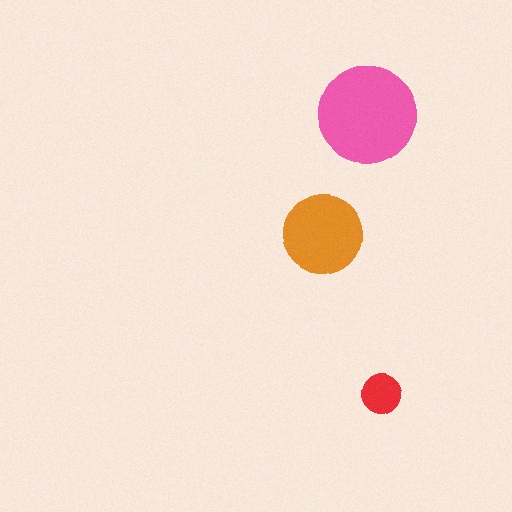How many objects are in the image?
There are 3 objects in the image.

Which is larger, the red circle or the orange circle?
The orange one.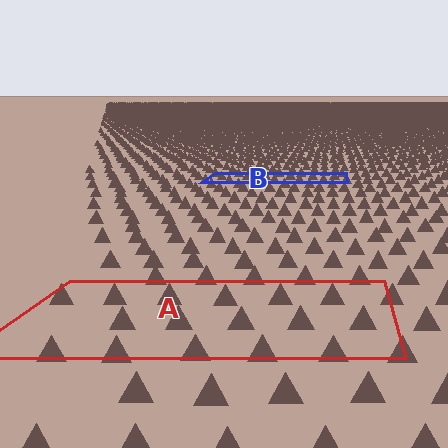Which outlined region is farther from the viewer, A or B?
Region B is farther from the viewer — the texture elements inside it appear smaller and more densely packed.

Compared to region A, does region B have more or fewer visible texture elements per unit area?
Region B has more texture elements per unit area — they are packed more densely because it is farther away.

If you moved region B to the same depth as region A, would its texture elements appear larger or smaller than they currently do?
They would appear larger. At a closer depth, the same texture elements are projected at a bigger on-screen size.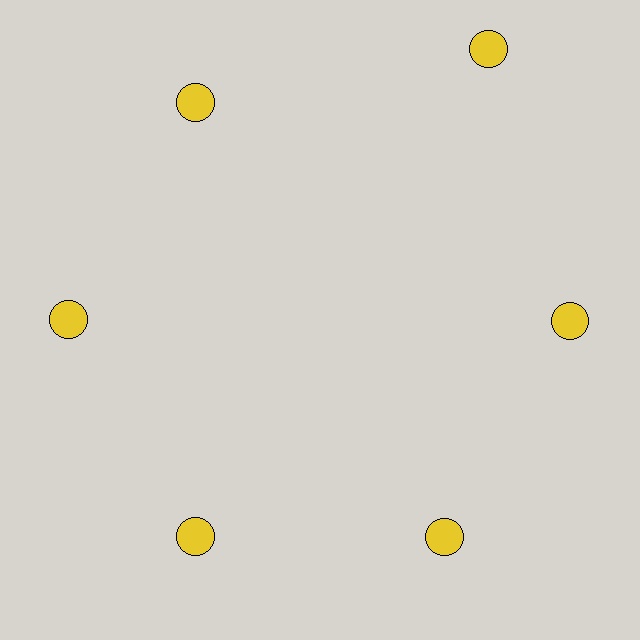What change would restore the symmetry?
The symmetry would be restored by moving it inward, back onto the ring so that all 6 circles sit at equal angles and equal distance from the center.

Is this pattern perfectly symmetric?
No. The 6 yellow circles are arranged in a ring, but one element near the 1 o'clock position is pushed outward from the center, breaking the 6-fold rotational symmetry.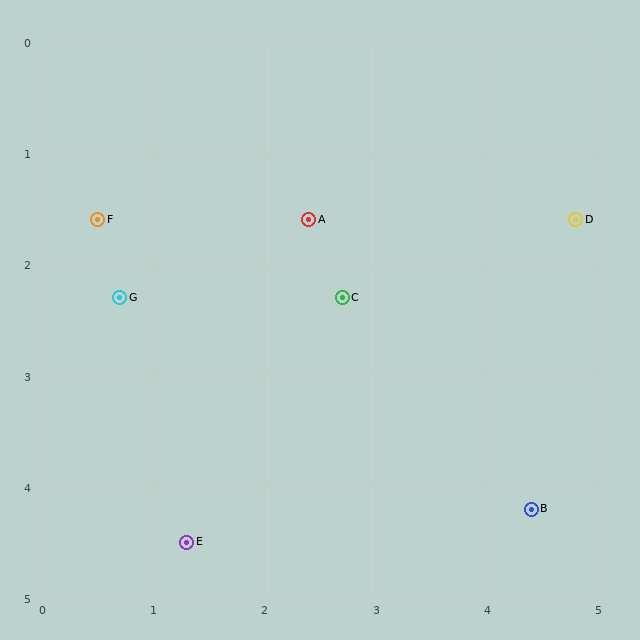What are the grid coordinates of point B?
Point B is at approximately (4.4, 4.2).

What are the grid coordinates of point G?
Point G is at approximately (0.7, 2.3).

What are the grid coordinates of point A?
Point A is at approximately (2.4, 1.6).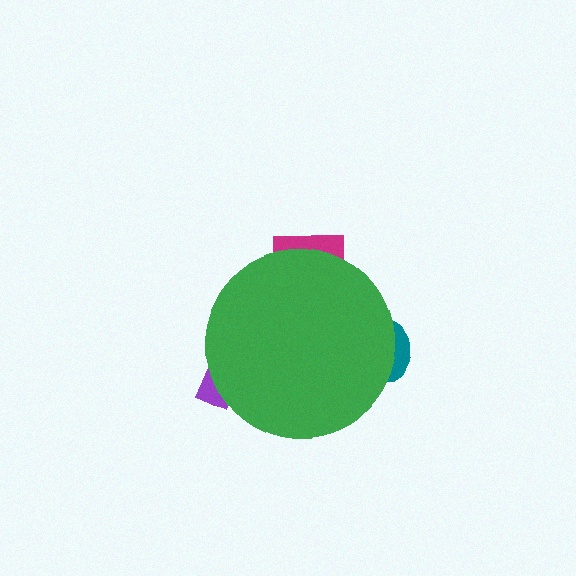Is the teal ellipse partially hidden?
Yes, the teal ellipse is partially hidden behind the green circle.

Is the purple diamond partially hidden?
Yes, the purple diamond is partially hidden behind the green circle.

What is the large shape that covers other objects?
A green circle.